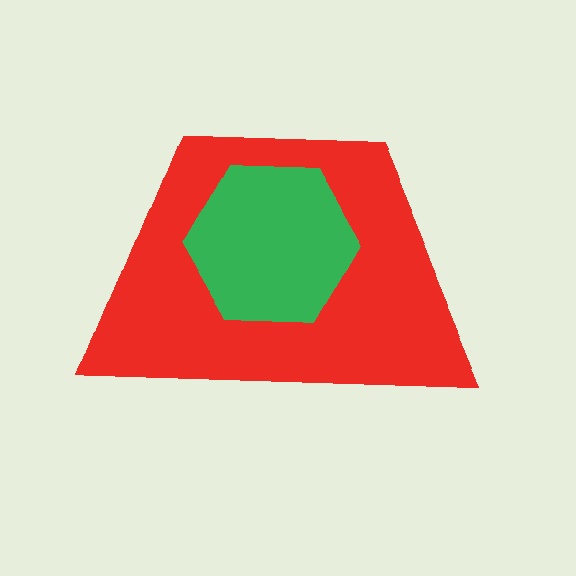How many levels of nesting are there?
2.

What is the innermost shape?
The green hexagon.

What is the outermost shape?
The red trapezoid.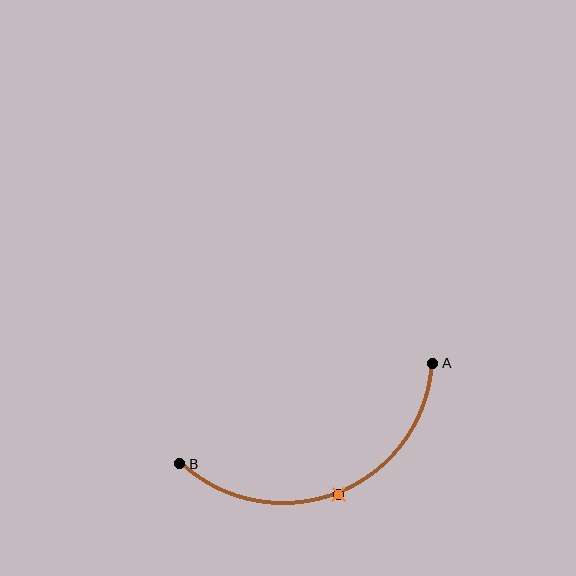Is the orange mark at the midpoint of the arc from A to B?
Yes. The orange mark lies on the arc at equal arc-length from both A and B — it is the arc midpoint.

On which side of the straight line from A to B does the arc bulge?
The arc bulges below the straight line connecting A and B.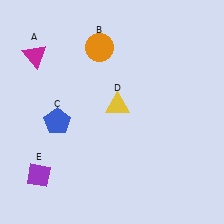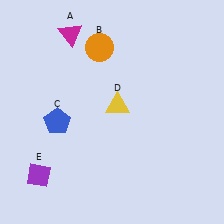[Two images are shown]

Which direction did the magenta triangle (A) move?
The magenta triangle (A) moved right.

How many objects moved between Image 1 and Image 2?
1 object moved between the two images.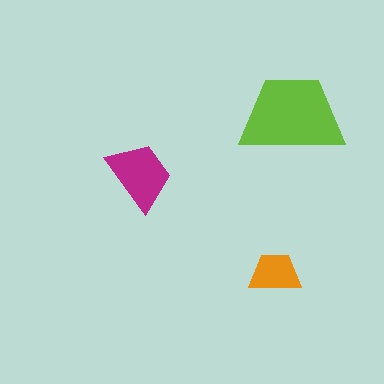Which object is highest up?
The lime trapezoid is topmost.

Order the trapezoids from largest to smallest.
the lime one, the magenta one, the orange one.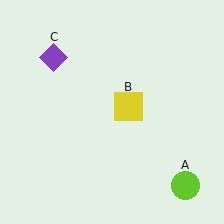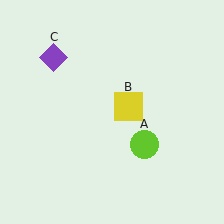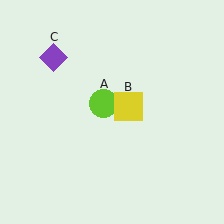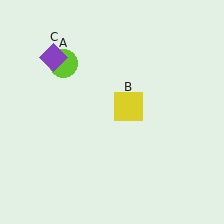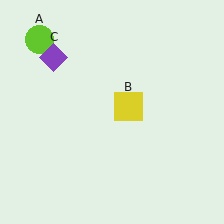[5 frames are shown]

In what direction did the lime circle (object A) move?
The lime circle (object A) moved up and to the left.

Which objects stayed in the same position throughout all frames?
Yellow square (object B) and purple diamond (object C) remained stationary.